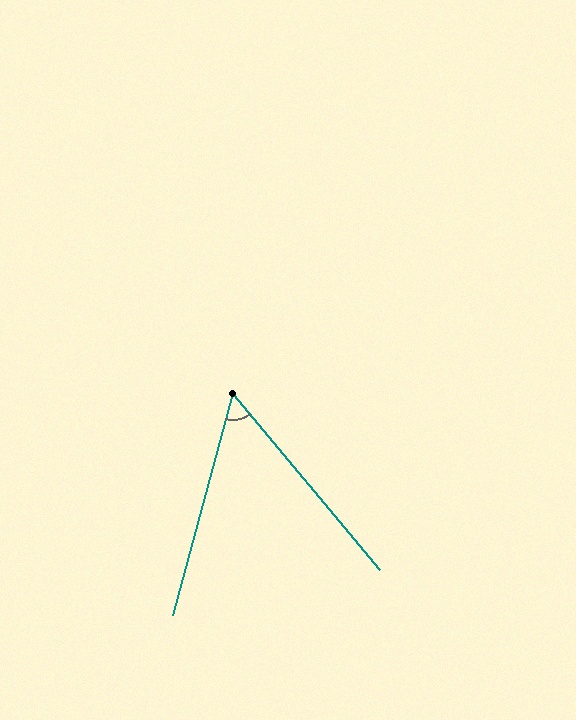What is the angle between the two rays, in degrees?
Approximately 55 degrees.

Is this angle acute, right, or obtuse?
It is acute.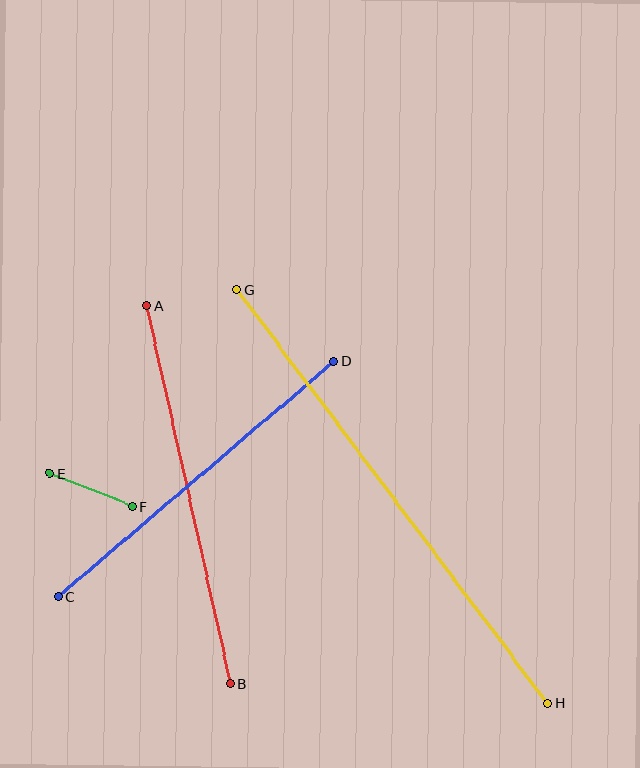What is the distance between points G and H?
The distance is approximately 517 pixels.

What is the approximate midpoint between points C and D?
The midpoint is at approximately (196, 479) pixels.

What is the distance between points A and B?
The distance is approximately 387 pixels.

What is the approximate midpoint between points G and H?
The midpoint is at approximately (392, 497) pixels.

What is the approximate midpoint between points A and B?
The midpoint is at approximately (189, 494) pixels.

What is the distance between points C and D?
The distance is approximately 362 pixels.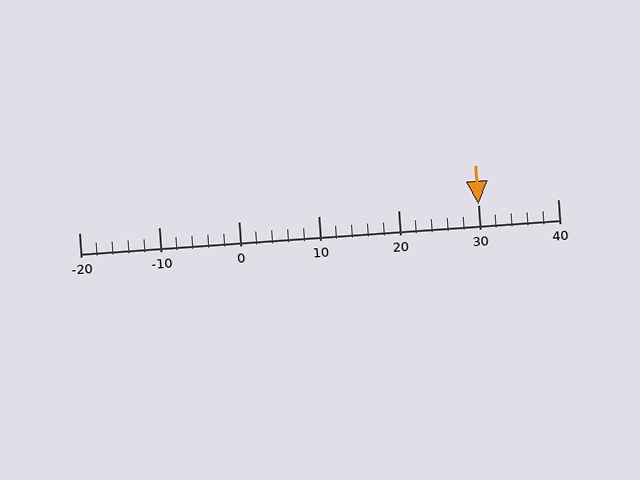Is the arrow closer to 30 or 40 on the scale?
The arrow is closer to 30.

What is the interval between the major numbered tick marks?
The major tick marks are spaced 10 units apart.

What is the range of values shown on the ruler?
The ruler shows values from -20 to 40.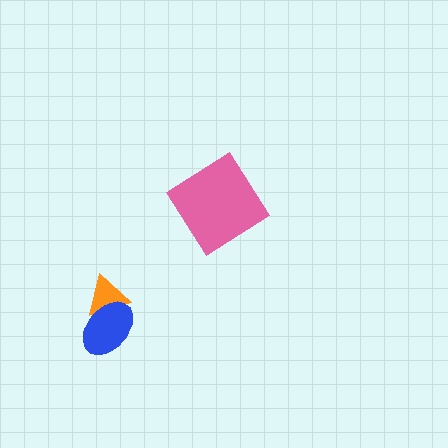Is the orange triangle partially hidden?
Yes, it is partially covered by another shape.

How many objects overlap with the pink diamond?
0 objects overlap with the pink diamond.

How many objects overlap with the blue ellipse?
1 object overlaps with the blue ellipse.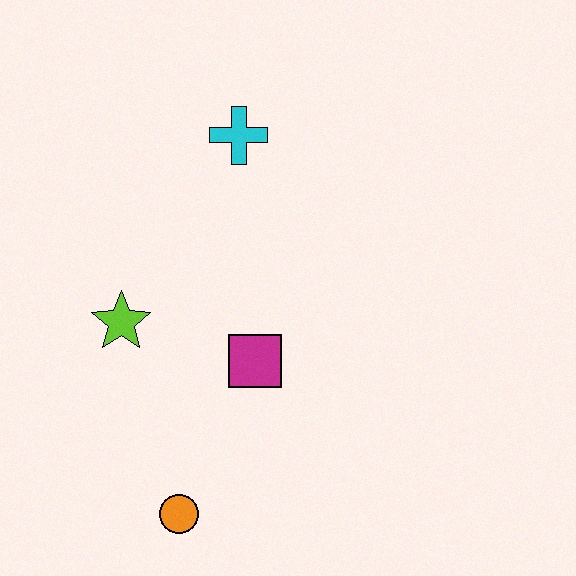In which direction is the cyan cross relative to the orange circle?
The cyan cross is above the orange circle.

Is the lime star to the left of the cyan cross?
Yes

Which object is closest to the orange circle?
The magenta square is closest to the orange circle.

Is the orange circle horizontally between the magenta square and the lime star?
Yes